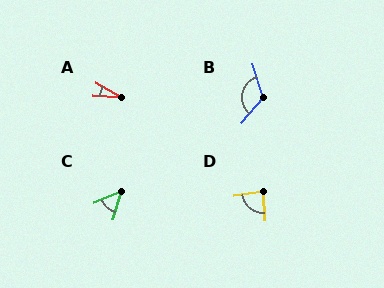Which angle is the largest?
B, at approximately 123 degrees.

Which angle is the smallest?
A, at approximately 27 degrees.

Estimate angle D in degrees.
Approximately 85 degrees.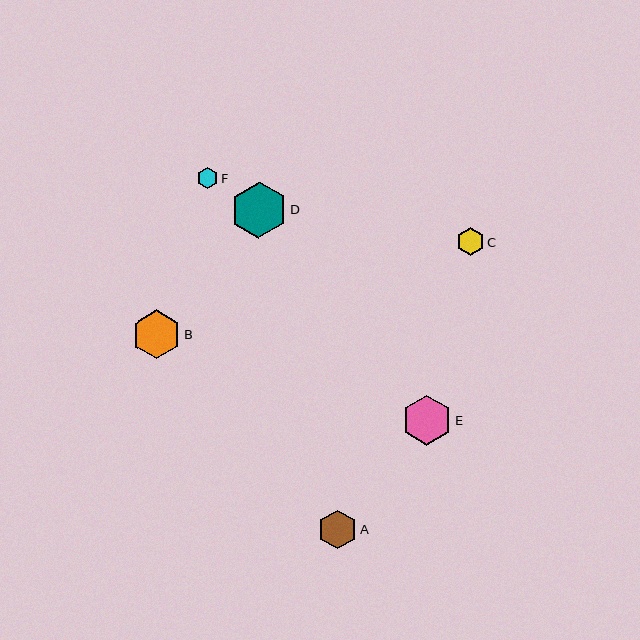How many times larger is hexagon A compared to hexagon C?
Hexagon A is approximately 1.4 times the size of hexagon C.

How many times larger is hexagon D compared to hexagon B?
Hexagon D is approximately 1.2 times the size of hexagon B.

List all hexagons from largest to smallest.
From largest to smallest: D, E, B, A, C, F.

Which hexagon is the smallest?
Hexagon F is the smallest with a size of approximately 21 pixels.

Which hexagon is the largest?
Hexagon D is the largest with a size of approximately 56 pixels.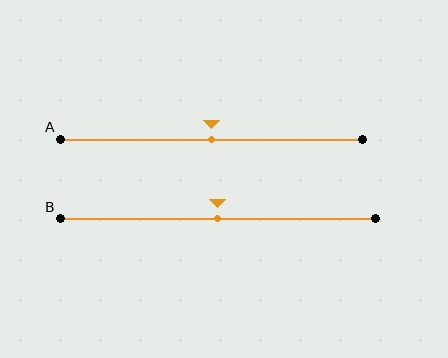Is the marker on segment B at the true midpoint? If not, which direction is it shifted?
Yes, the marker on segment B is at the true midpoint.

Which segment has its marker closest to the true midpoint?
Segment A has its marker closest to the true midpoint.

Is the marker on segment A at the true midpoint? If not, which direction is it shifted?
Yes, the marker on segment A is at the true midpoint.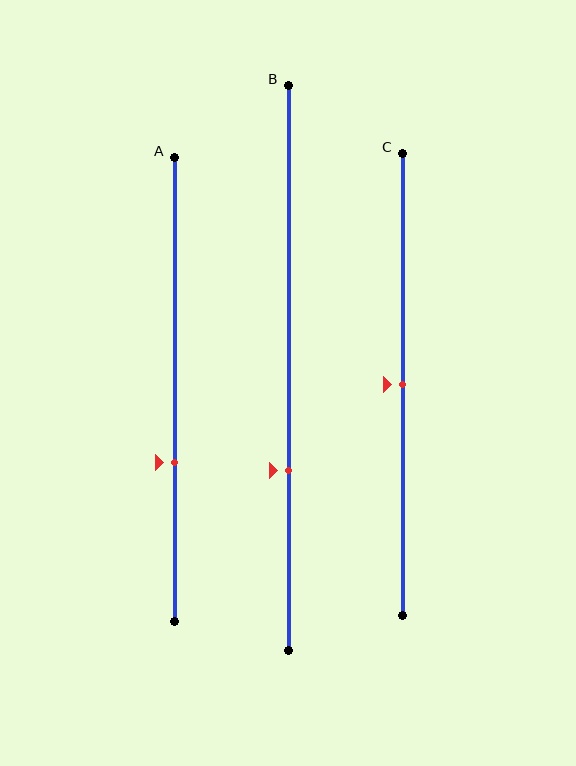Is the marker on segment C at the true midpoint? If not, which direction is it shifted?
Yes, the marker on segment C is at the true midpoint.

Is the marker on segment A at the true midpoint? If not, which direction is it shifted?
No, the marker on segment A is shifted downward by about 16% of the segment length.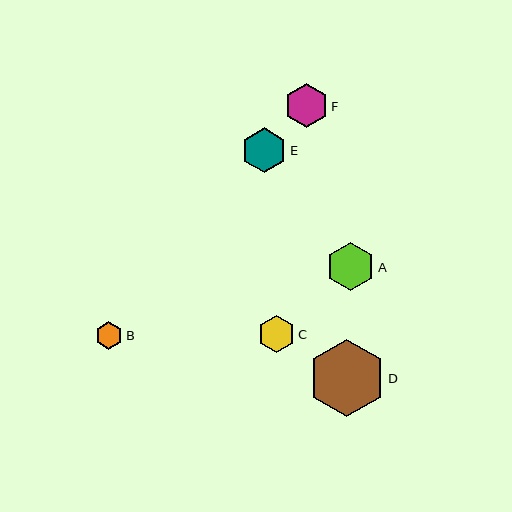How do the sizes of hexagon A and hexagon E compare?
Hexagon A and hexagon E are approximately the same size.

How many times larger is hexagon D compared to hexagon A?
Hexagon D is approximately 1.6 times the size of hexagon A.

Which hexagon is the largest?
Hexagon D is the largest with a size of approximately 77 pixels.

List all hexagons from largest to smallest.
From largest to smallest: D, A, E, F, C, B.